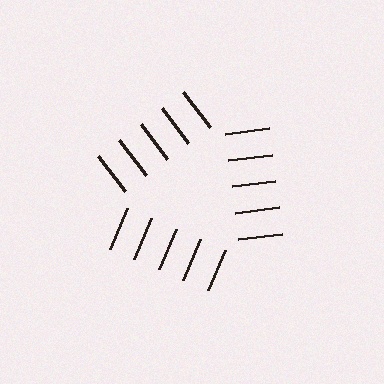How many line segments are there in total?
15 — 5 along each of the 3 edges.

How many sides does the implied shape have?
3 sides — the line-ends trace a triangle.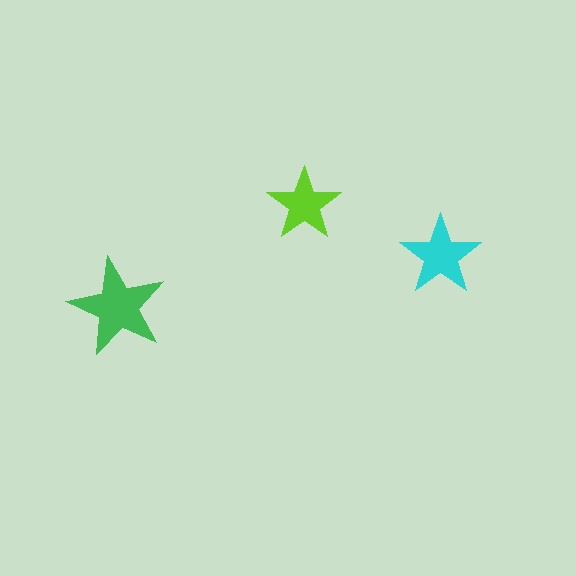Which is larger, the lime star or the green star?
The green one.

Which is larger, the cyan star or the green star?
The green one.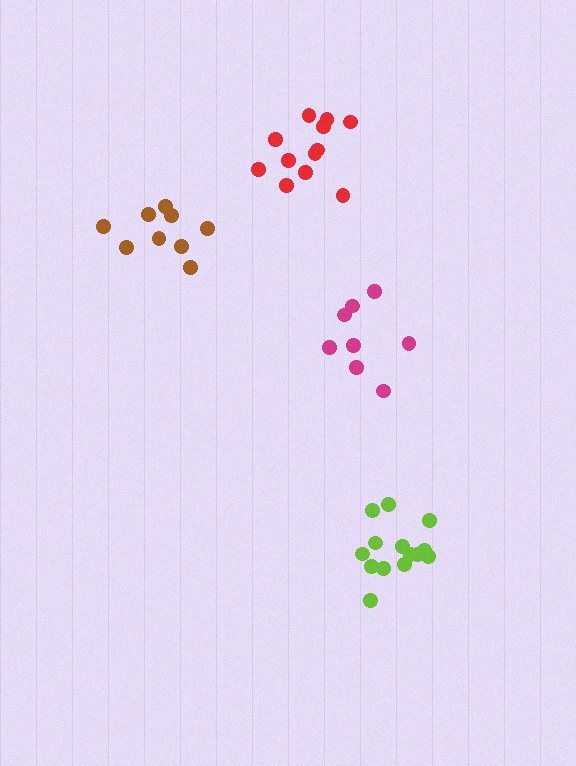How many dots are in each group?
Group 1: 14 dots, Group 2: 8 dots, Group 3: 9 dots, Group 4: 12 dots (43 total).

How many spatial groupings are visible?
There are 4 spatial groupings.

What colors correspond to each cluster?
The clusters are colored: lime, magenta, brown, red.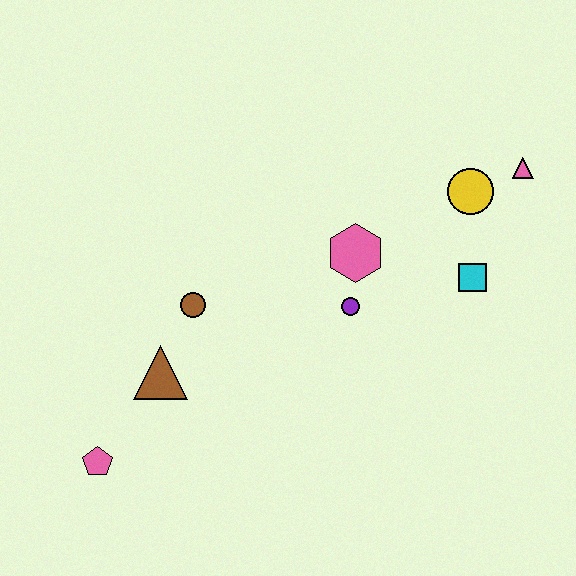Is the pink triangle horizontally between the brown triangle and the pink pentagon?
No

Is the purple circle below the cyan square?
Yes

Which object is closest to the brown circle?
The brown triangle is closest to the brown circle.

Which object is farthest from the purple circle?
The pink pentagon is farthest from the purple circle.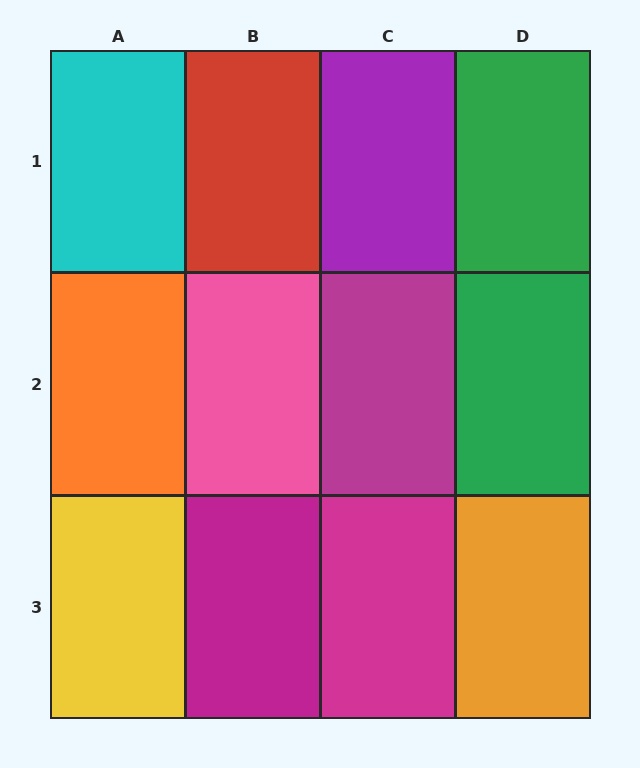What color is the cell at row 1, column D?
Green.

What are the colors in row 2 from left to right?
Orange, pink, magenta, green.